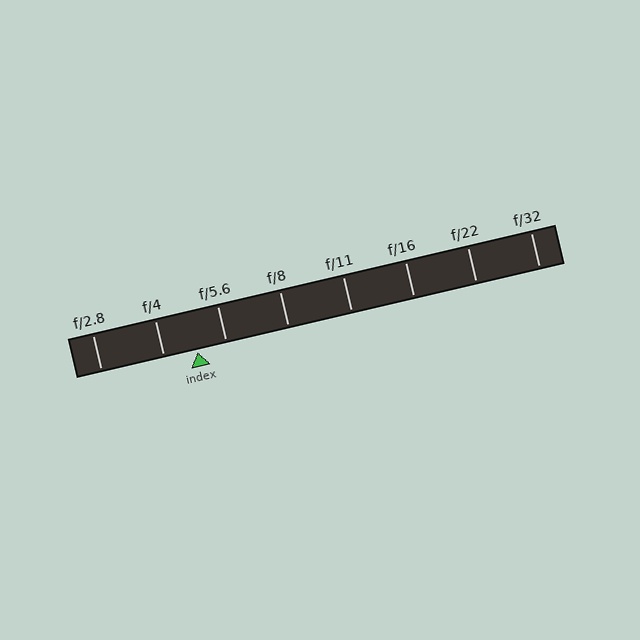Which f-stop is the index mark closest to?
The index mark is closest to f/5.6.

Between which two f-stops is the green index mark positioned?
The index mark is between f/4 and f/5.6.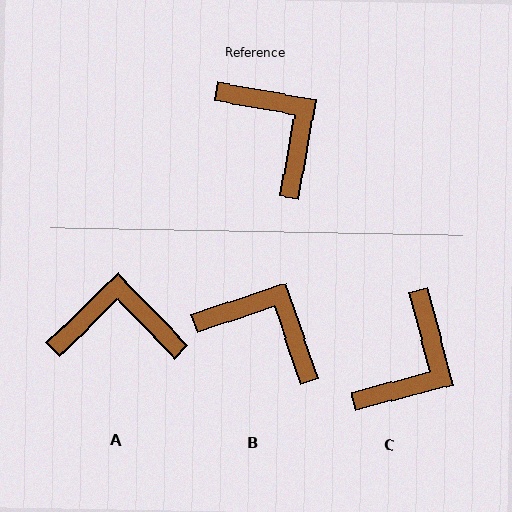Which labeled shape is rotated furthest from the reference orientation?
C, about 65 degrees away.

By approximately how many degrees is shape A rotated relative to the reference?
Approximately 54 degrees counter-clockwise.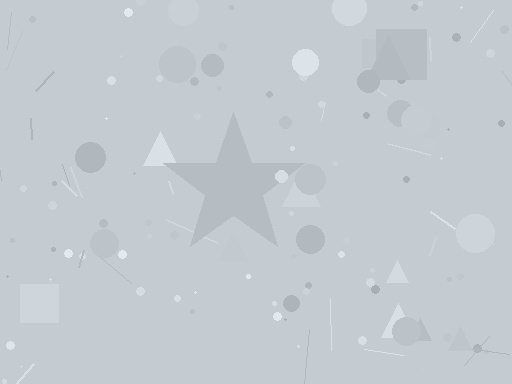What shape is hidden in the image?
A star is hidden in the image.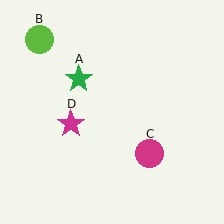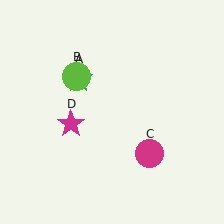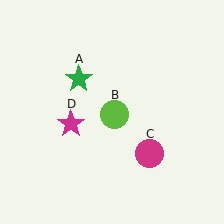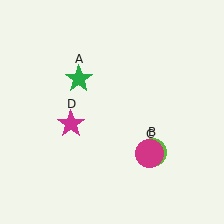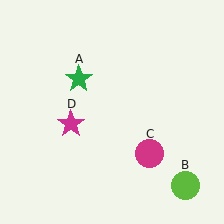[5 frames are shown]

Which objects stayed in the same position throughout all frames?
Green star (object A) and magenta circle (object C) and magenta star (object D) remained stationary.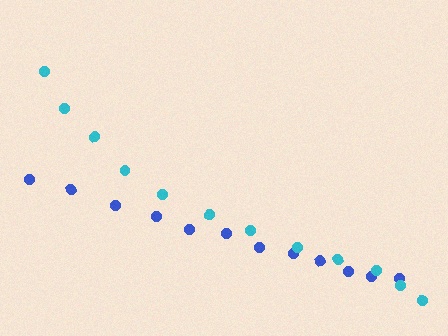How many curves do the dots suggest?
There are 2 distinct paths.